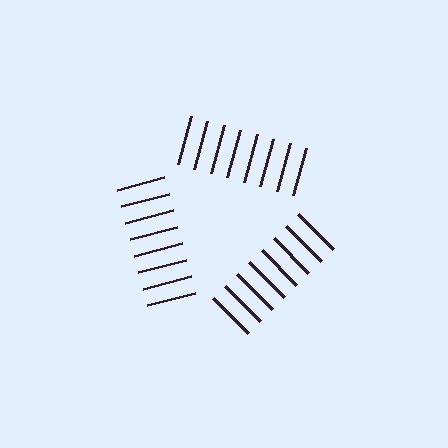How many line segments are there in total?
24 — 8 along each of the 3 edges.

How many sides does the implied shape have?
3 sides — the line-ends trace a triangle.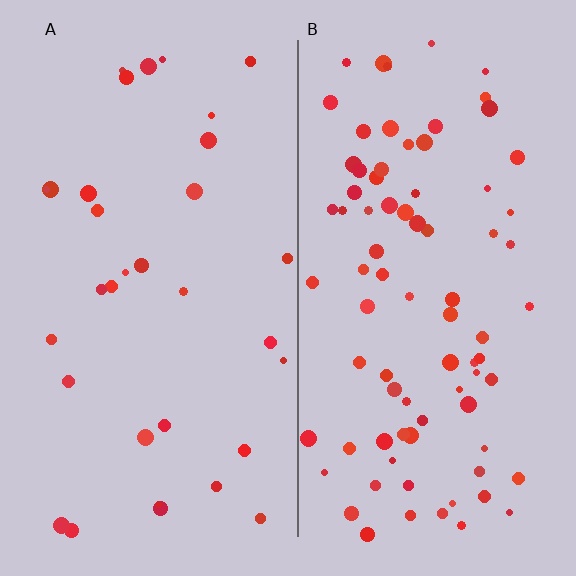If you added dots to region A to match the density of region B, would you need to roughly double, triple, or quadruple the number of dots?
Approximately triple.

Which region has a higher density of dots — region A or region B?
B (the right).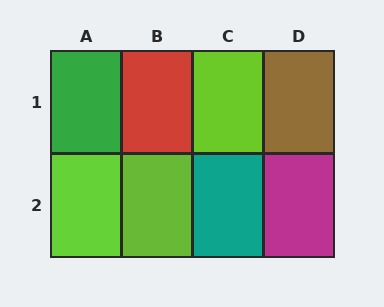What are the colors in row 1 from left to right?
Green, red, lime, brown.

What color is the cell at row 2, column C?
Teal.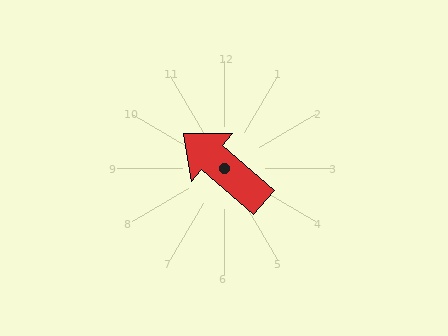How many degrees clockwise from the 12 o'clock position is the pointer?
Approximately 311 degrees.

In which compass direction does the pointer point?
Northwest.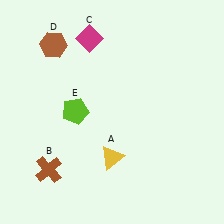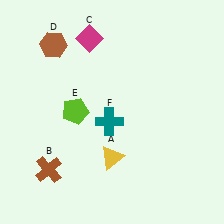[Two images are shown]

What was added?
A teal cross (F) was added in Image 2.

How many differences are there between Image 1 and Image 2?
There is 1 difference between the two images.